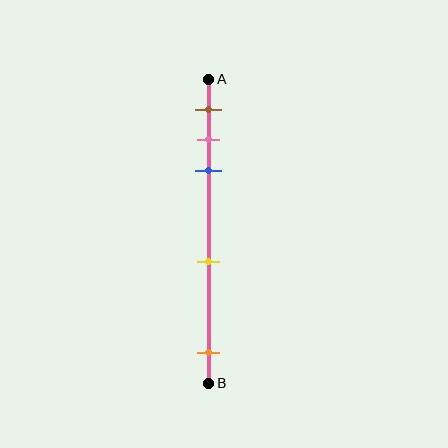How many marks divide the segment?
There are 5 marks dividing the segment.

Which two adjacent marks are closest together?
The pink and blue marks are the closest adjacent pair.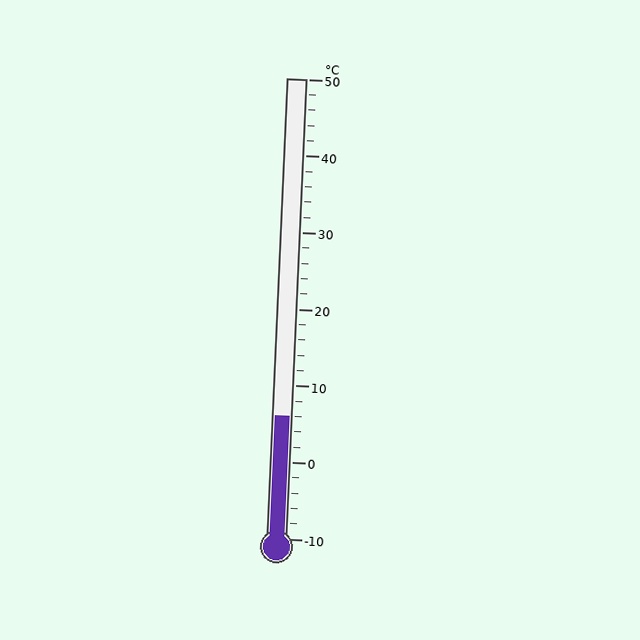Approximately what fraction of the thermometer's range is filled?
The thermometer is filled to approximately 25% of its range.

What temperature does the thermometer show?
The thermometer shows approximately 6°C.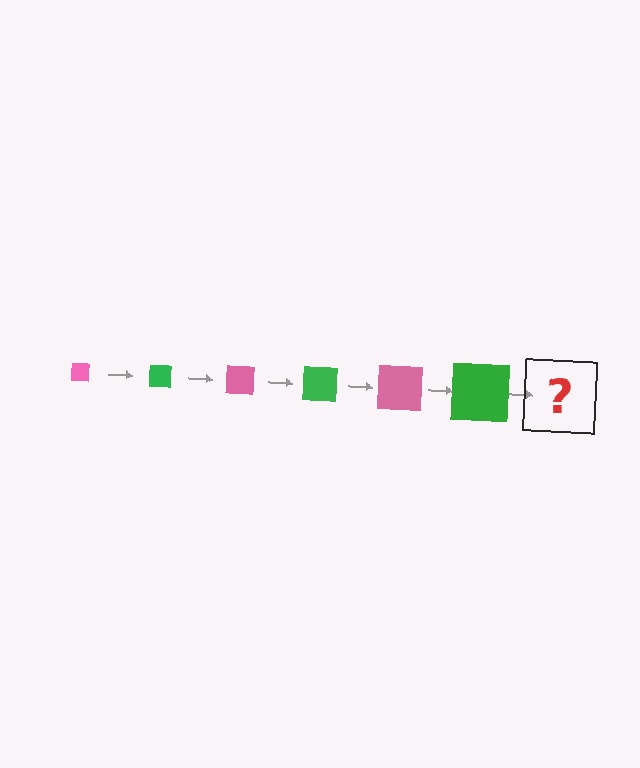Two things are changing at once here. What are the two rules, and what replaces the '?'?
The two rules are that the square grows larger each step and the color cycles through pink and green. The '?' should be a pink square, larger than the previous one.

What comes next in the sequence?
The next element should be a pink square, larger than the previous one.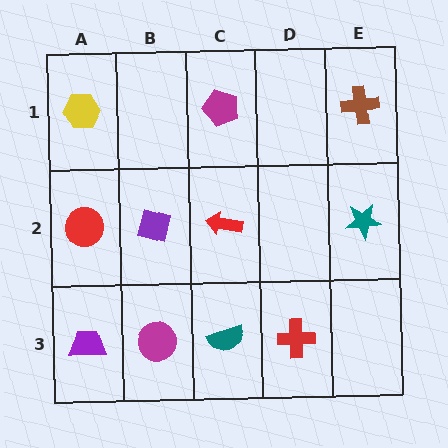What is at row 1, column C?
A magenta pentagon.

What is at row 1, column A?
A yellow hexagon.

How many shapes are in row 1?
3 shapes.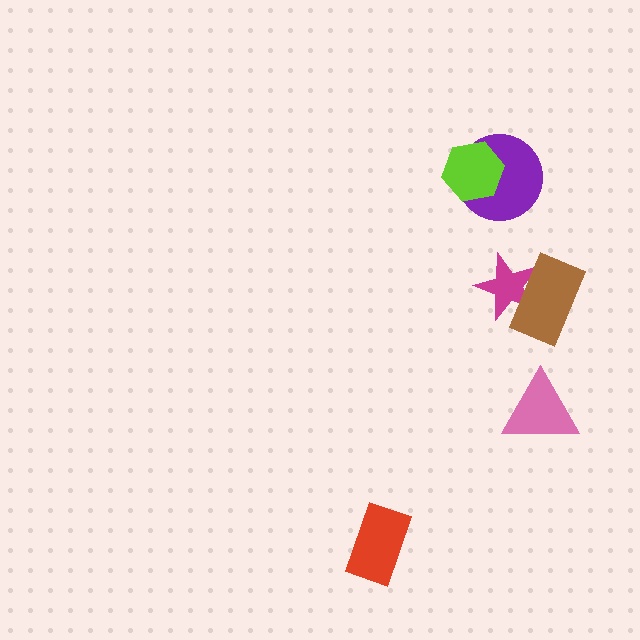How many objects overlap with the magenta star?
1 object overlaps with the magenta star.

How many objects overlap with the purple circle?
1 object overlaps with the purple circle.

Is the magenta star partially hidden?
Yes, it is partially covered by another shape.